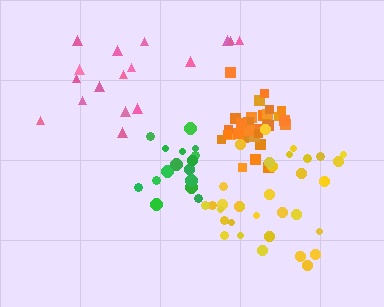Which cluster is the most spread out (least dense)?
Pink.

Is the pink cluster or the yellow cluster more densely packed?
Yellow.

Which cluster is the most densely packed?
Orange.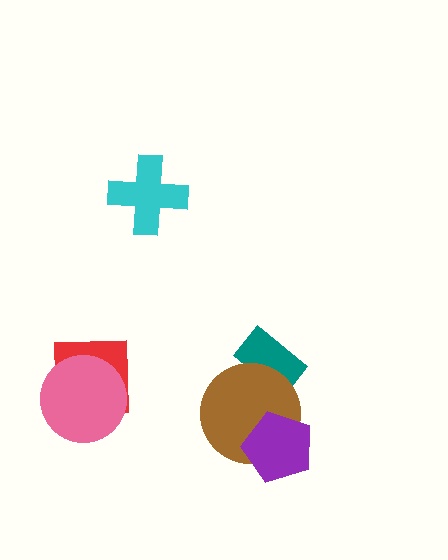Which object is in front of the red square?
The pink circle is in front of the red square.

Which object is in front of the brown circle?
The purple pentagon is in front of the brown circle.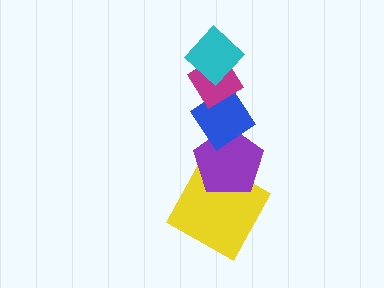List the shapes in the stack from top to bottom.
From top to bottom: the cyan diamond, the magenta diamond, the blue diamond, the purple pentagon, the yellow square.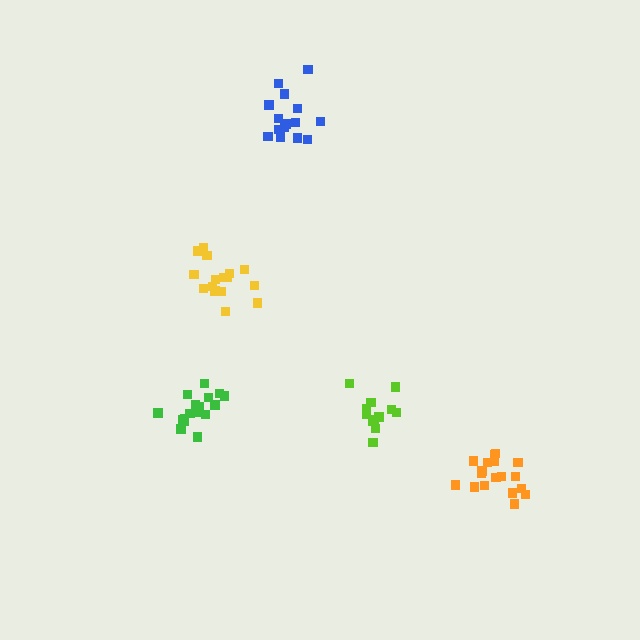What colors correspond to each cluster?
The clusters are colored: lime, blue, green, orange, yellow.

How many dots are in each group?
Group 1: 12 dots, Group 2: 16 dots, Group 3: 17 dots, Group 4: 18 dots, Group 5: 18 dots (81 total).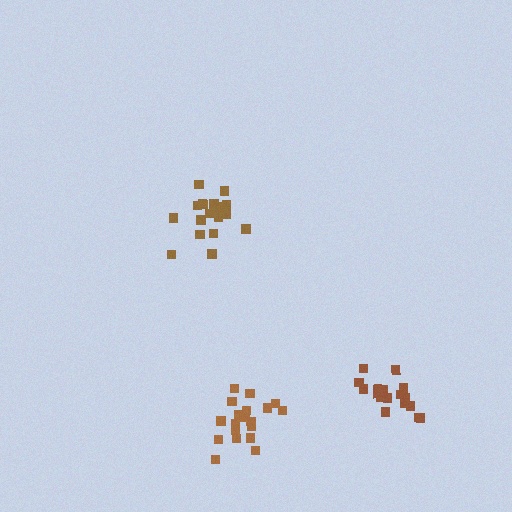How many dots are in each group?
Group 1: 19 dots, Group 2: 19 dots, Group 3: 17 dots (55 total).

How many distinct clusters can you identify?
There are 3 distinct clusters.